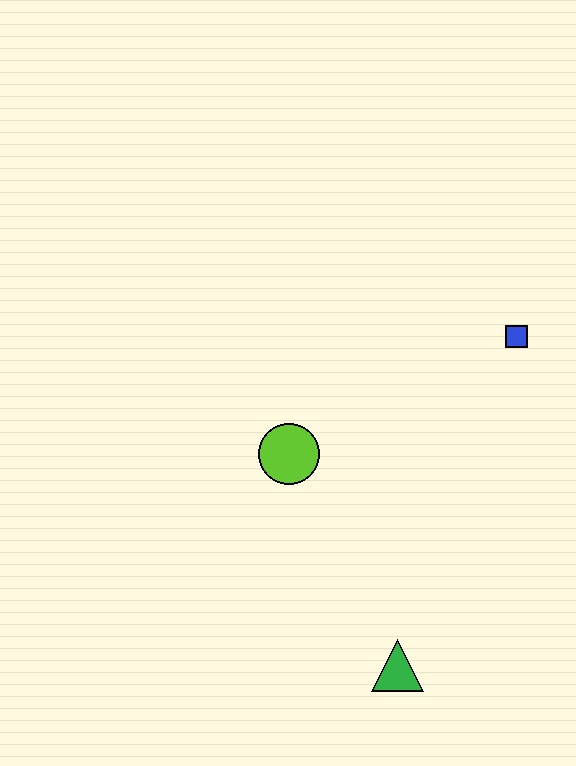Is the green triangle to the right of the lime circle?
Yes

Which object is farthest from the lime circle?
The blue square is farthest from the lime circle.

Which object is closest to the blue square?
The lime circle is closest to the blue square.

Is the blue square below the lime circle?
No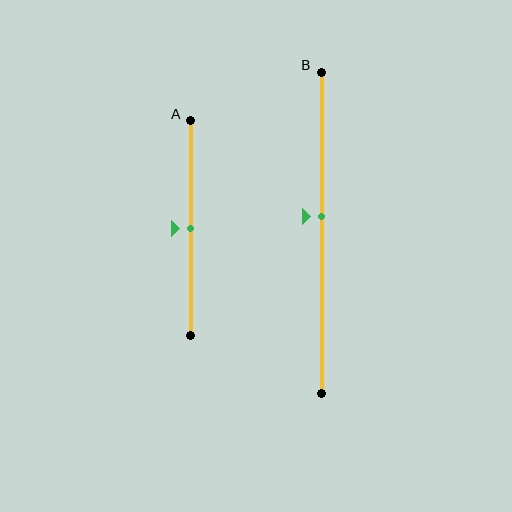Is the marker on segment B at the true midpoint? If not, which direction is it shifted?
No, the marker on segment B is shifted upward by about 5% of the segment length.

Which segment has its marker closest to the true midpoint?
Segment A has its marker closest to the true midpoint.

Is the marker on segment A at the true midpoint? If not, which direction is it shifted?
Yes, the marker on segment A is at the true midpoint.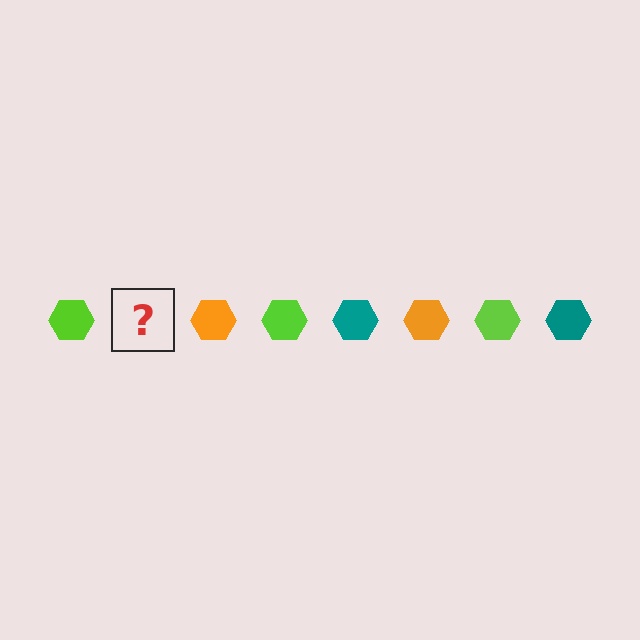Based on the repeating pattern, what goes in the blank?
The blank should be a teal hexagon.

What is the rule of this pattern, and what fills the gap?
The rule is that the pattern cycles through lime, teal, orange hexagons. The gap should be filled with a teal hexagon.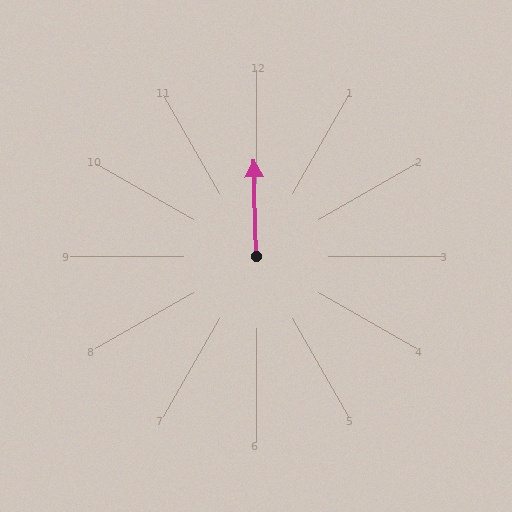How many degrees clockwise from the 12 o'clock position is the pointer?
Approximately 359 degrees.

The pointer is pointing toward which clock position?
Roughly 12 o'clock.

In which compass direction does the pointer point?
North.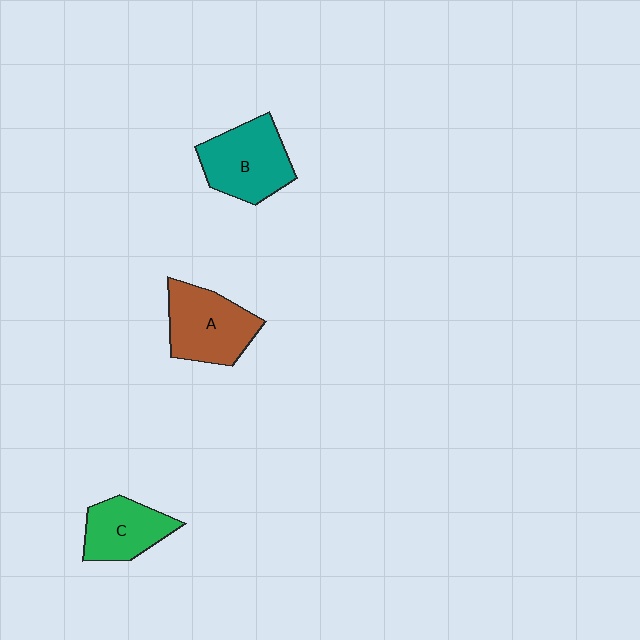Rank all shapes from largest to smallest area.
From largest to smallest: B (teal), A (brown), C (green).